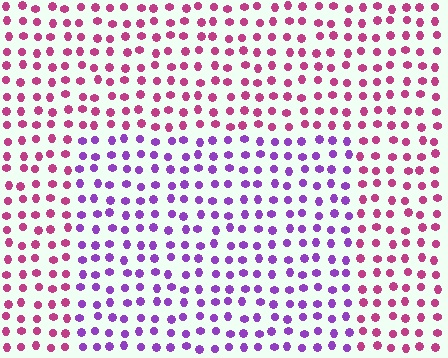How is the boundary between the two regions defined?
The boundary is defined purely by a slight shift in hue (about 48 degrees). Spacing, size, and orientation are identical on both sides.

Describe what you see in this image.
The image is filled with small magenta elements in a uniform arrangement. A rectangle-shaped region is visible where the elements are tinted to a slightly different hue, forming a subtle color boundary.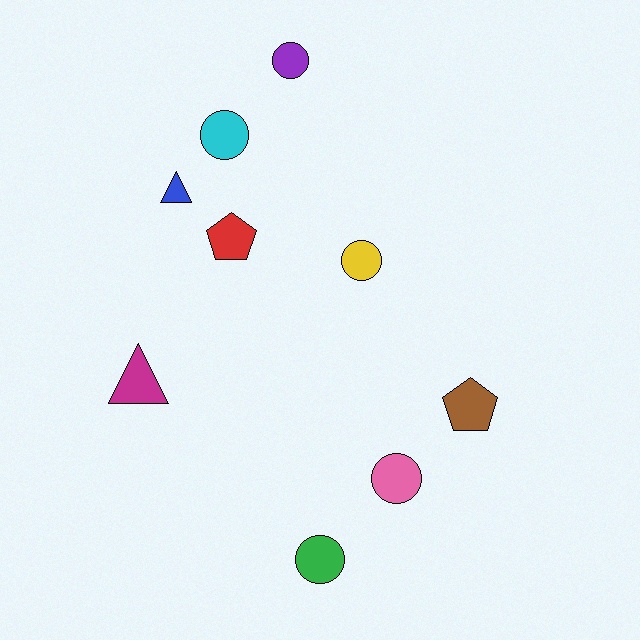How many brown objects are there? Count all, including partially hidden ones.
There is 1 brown object.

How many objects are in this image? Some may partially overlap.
There are 9 objects.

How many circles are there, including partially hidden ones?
There are 5 circles.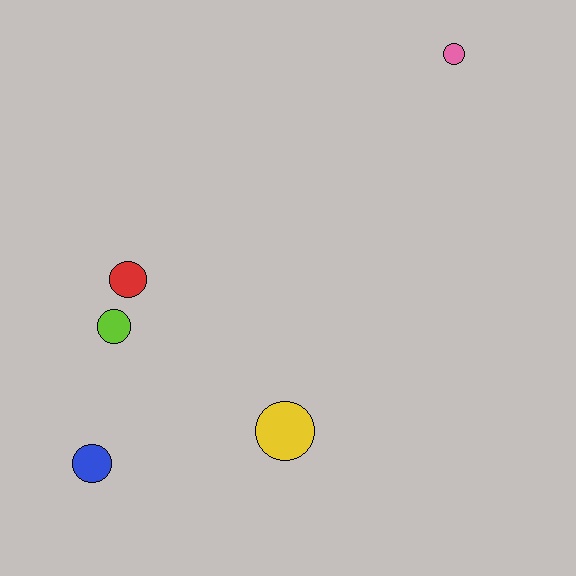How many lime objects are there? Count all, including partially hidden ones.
There is 1 lime object.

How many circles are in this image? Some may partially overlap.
There are 5 circles.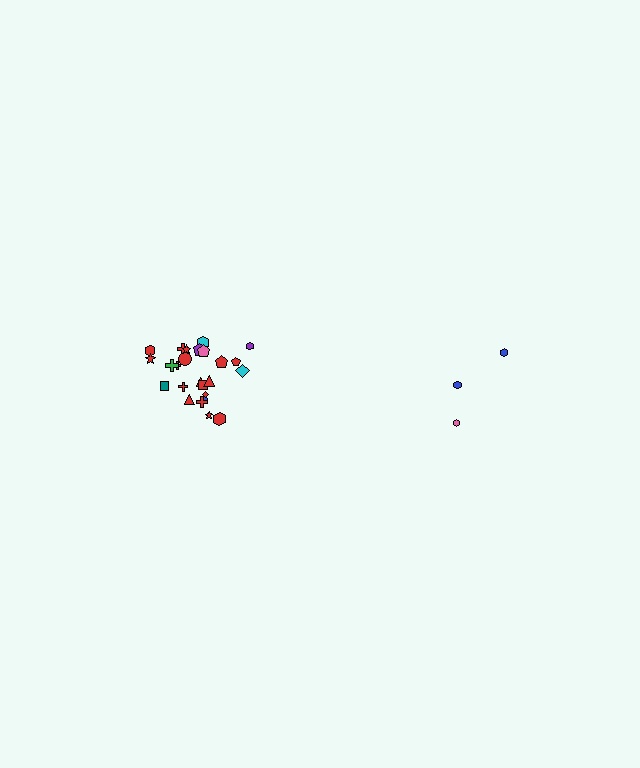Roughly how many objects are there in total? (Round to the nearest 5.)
Roughly 30 objects in total.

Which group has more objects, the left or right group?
The left group.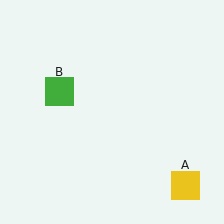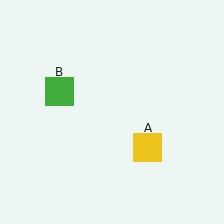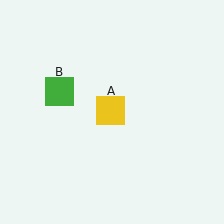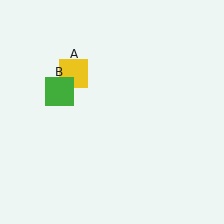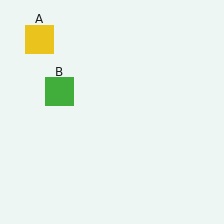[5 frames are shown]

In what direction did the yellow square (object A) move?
The yellow square (object A) moved up and to the left.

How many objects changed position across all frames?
1 object changed position: yellow square (object A).